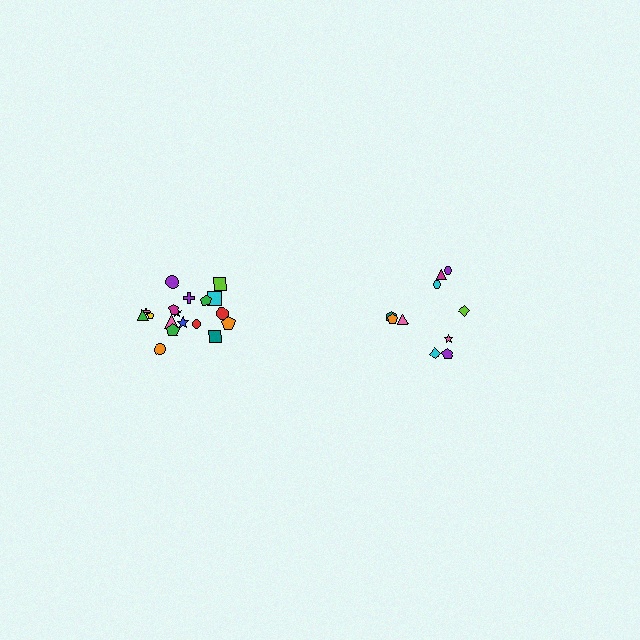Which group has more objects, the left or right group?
The left group.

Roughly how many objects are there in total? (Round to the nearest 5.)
Roughly 30 objects in total.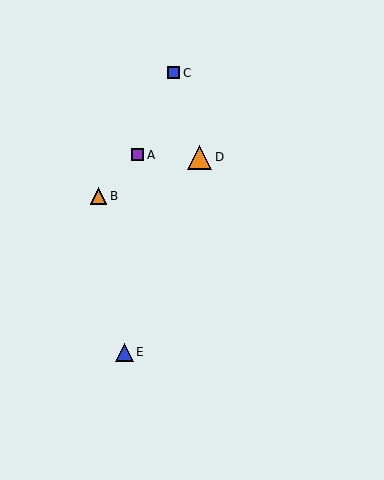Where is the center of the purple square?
The center of the purple square is at (138, 155).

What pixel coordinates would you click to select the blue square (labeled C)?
Click at (174, 73) to select the blue square C.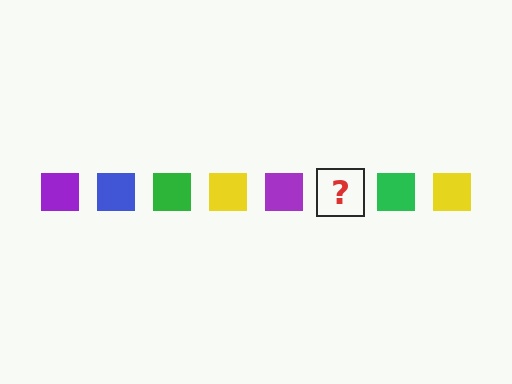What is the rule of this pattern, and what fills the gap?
The rule is that the pattern cycles through purple, blue, green, yellow squares. The gap should be filled with a blue square.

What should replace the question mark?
The question mark should be replaced with a blue square.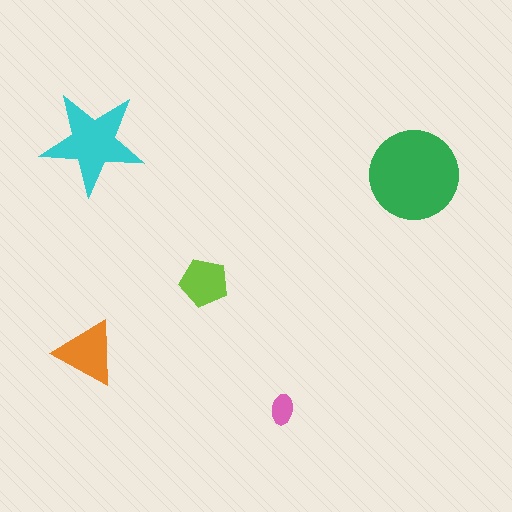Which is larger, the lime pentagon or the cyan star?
The cyan star.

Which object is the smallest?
The pink ellipse.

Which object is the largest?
The green circle.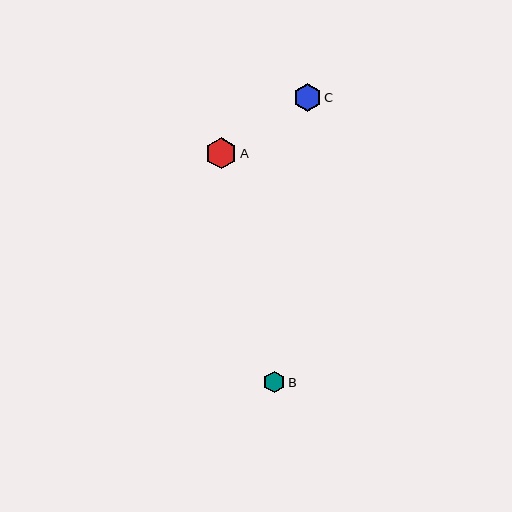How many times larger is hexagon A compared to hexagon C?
Hexagon A is approximately 1.1 times the size of hexagon C.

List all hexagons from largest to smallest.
From largest to smallest: A, C, B.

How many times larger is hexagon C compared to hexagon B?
Hexagon C is approximately 1.3 times the size of hexagon B.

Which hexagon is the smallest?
Hexagon B is the smallest with a size of approximately 21 pixels.